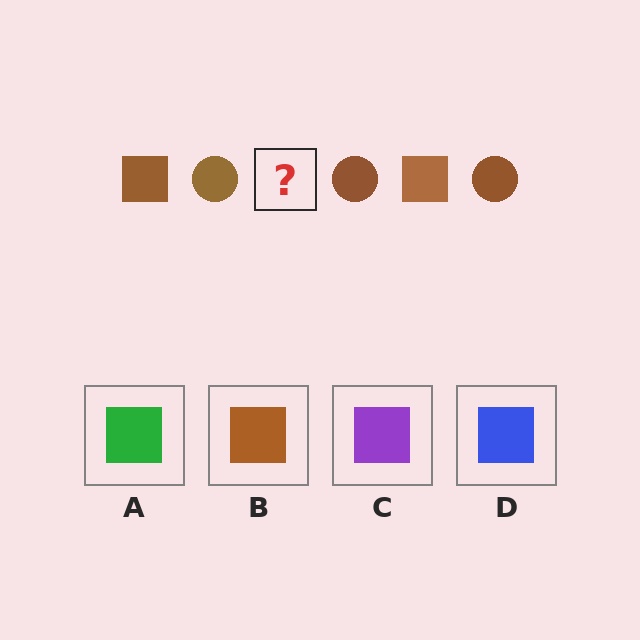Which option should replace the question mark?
Option B.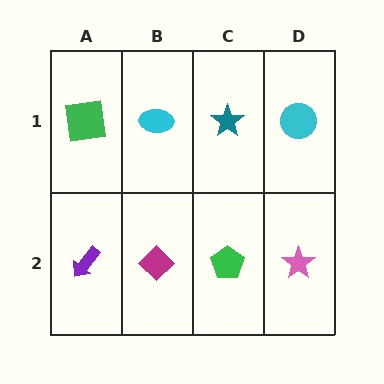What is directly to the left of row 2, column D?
A green pentagon.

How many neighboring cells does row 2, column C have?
3.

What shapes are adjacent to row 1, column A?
A purple arrow (row 2, column A), a cyan ellipse (row 1, column B).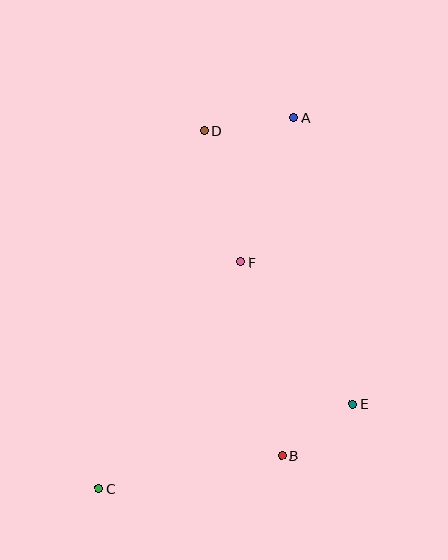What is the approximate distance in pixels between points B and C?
The distance between B and C is approximately 186 pixels.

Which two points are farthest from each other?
Points A and C are farthest from each other.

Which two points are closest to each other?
Points B and E are closest to each other.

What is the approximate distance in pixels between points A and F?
The distance between A and F is approximately 154 pixels.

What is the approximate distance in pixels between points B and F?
The distance between B and F is approximately 198 pixels.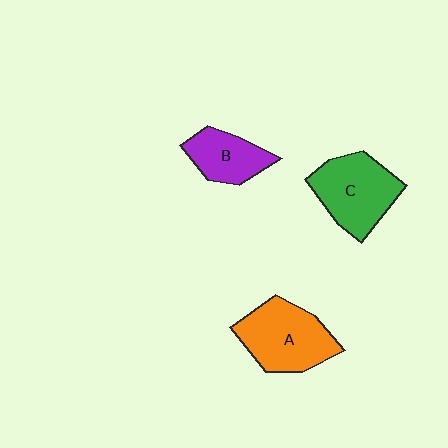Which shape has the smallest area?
Shape B (purple).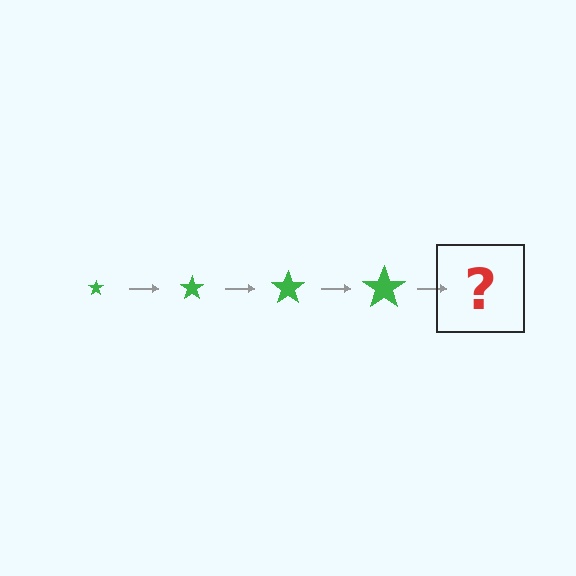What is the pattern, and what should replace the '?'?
The pattern is that the star gets progressively larger each step. The '?' should be a green star, larger than the previous one.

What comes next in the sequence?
The next element should be a green star, larger than the previous one.